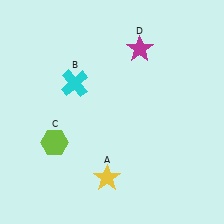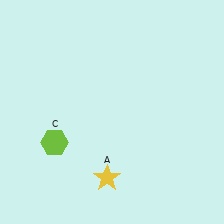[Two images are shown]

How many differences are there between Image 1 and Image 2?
There are 2 differences between the two images.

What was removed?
The magenta star (D), the cyan cross (B) were removed in Image 2.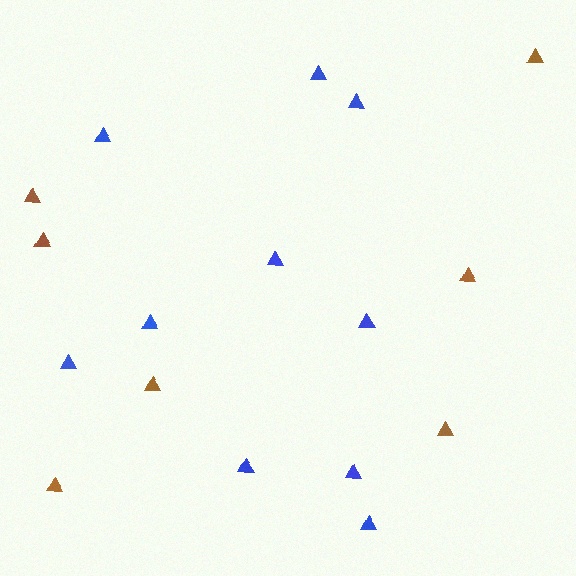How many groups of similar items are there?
There are 2 groups: one group of blue triangles (10) and one group of brown triangles (7).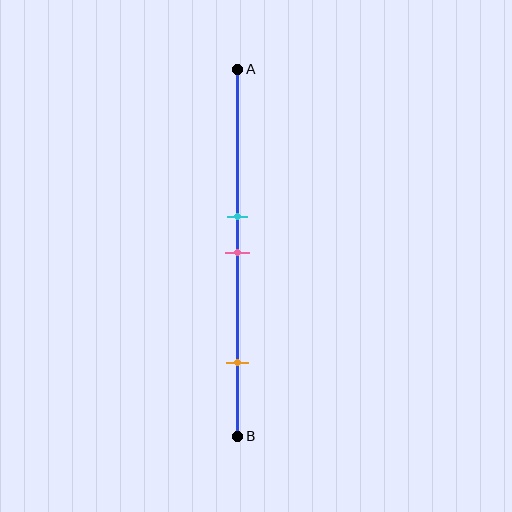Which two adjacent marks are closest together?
The cyan and pink marks are the closest adjacent pair.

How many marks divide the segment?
There are 3 marks dividing the segment.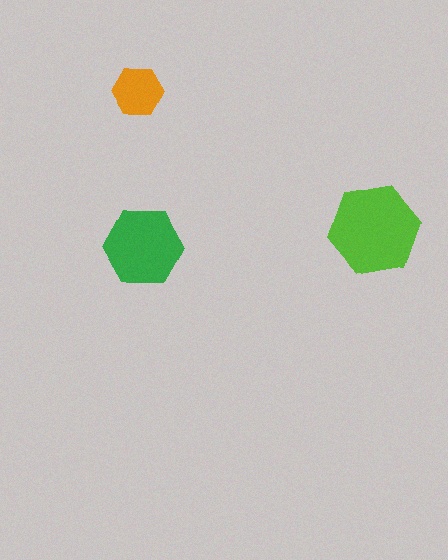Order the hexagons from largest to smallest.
the lime one, the green one, the orange one.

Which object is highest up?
The orange hexagon is topmost.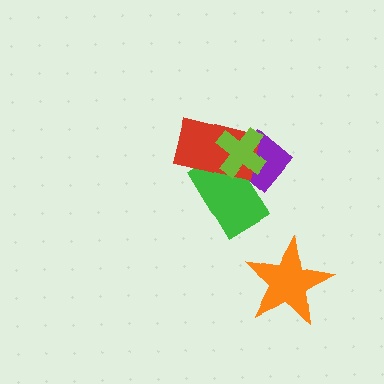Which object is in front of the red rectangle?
The lime cross is in front of the red rectangle.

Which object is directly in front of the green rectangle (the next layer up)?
The red rectangle is directly in front of the green rectangle.